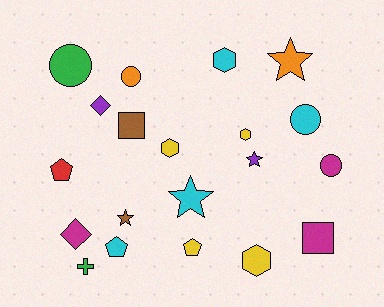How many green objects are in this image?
There are 2 green objects.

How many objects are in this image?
There are 20 objects.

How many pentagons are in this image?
There are 3 pentagons.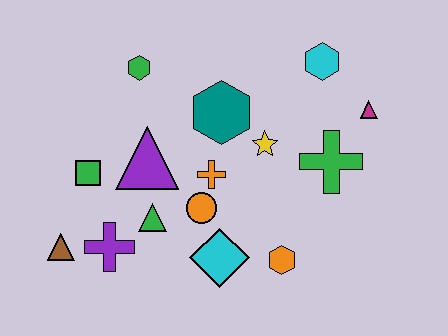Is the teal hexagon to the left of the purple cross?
No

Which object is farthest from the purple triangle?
The magenta triangle is farthest from the purple triangle.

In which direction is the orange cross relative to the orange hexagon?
The orange cross is above the orange hexagon.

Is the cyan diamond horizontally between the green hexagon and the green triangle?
No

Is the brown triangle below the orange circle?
Yes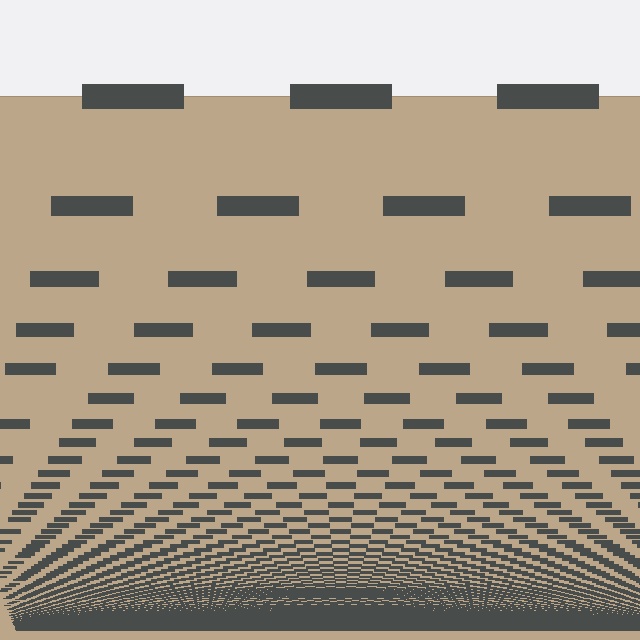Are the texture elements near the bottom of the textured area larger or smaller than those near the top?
Smaller. The gradient is inverted — elements near the bottom are smaller and denser.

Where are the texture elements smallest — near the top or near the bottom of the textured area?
Near the bottom.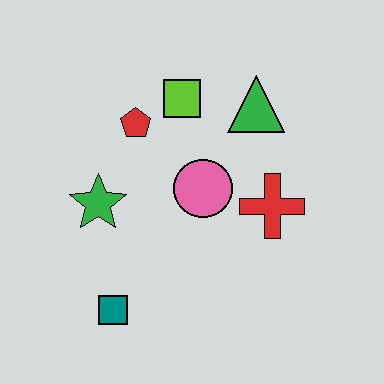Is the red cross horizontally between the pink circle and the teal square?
No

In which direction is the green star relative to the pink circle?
The green star is to the left of the pink circle.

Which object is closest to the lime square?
The red pentagon is closest to the lime square.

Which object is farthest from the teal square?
The green triangle is farthest from the teal square.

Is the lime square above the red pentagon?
Yes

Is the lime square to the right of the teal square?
Yes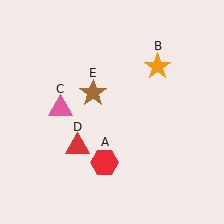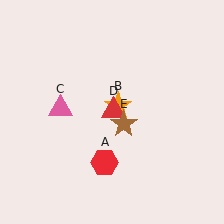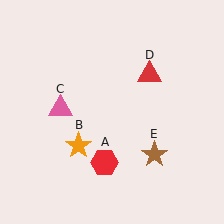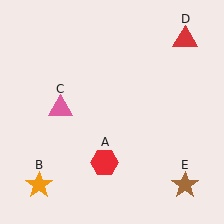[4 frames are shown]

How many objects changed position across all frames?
3 objects changed position: orange star (object B), red triangle (object D), brown star (object E).